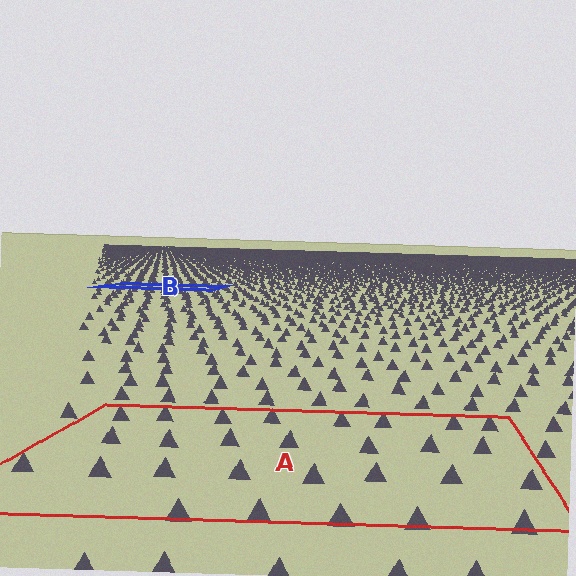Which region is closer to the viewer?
Region A is closer. The texture elements there are larger and more spread out.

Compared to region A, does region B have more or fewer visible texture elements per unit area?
Region B has more texture elements per unit area — they are packed more densely because it is farther away.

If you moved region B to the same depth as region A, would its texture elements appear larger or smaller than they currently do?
They would appear larger. At a closer depth, the same texture elements are projected at a bigger on-screen size.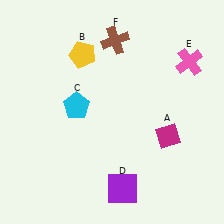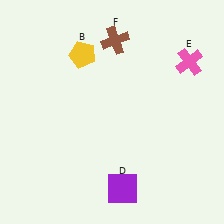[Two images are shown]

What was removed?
The magenta diamond (A), the cyan pentagon (C) were removed in Image 2.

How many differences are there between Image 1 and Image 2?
There are 2 differences between the two images.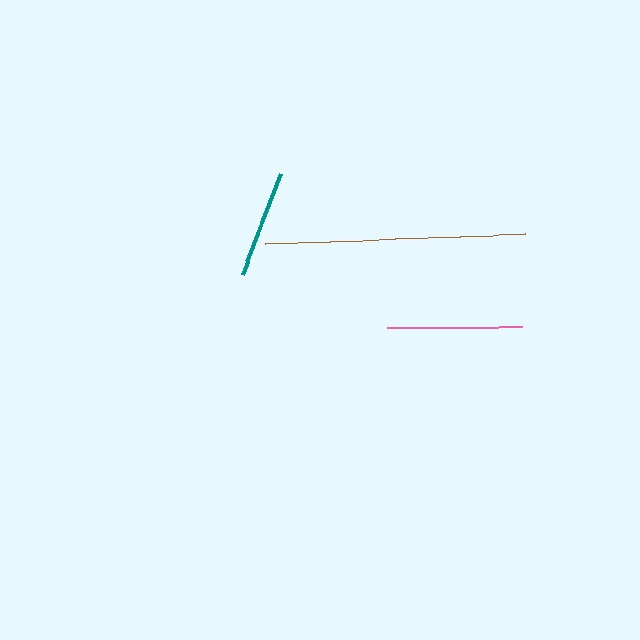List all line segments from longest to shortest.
From longest to shortest: brown, pink, teal.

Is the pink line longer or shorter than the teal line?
The pink line is longer than the teal line.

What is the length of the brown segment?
The brown segment is approximately 260 pixels long.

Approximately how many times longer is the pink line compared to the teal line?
The pink line is approximately 1.3 times the length of the teal line.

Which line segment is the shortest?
The teal line is the shortest at approximately 108 pixels.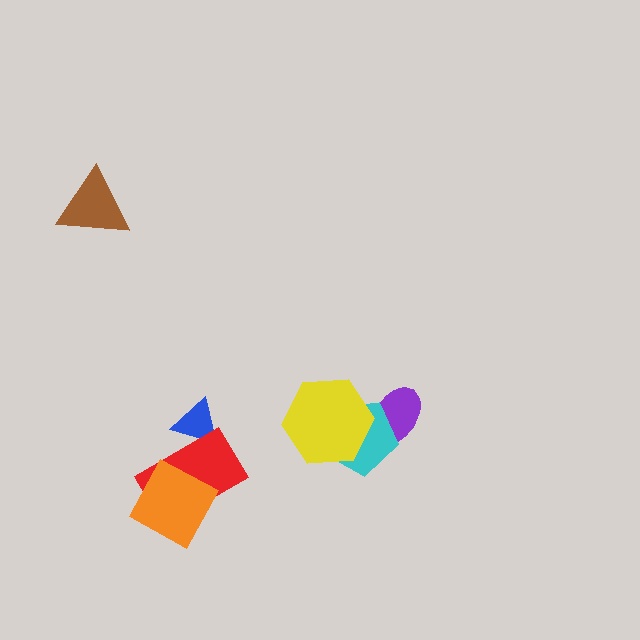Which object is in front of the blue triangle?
The red rectangle is in front of the blue triangle.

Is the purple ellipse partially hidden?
Yes, it is partially covered by another shape.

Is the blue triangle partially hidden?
Yes, it is partially covered by another shape.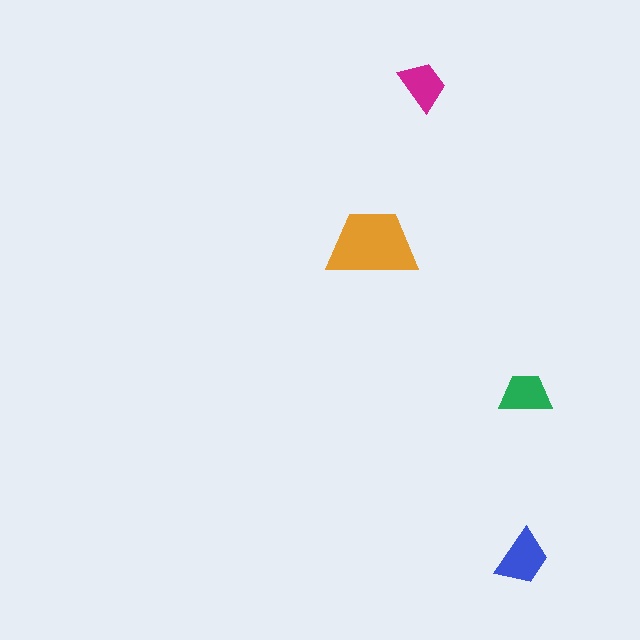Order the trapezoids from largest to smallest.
the orange one, the blue one, the green one, the magenta one.